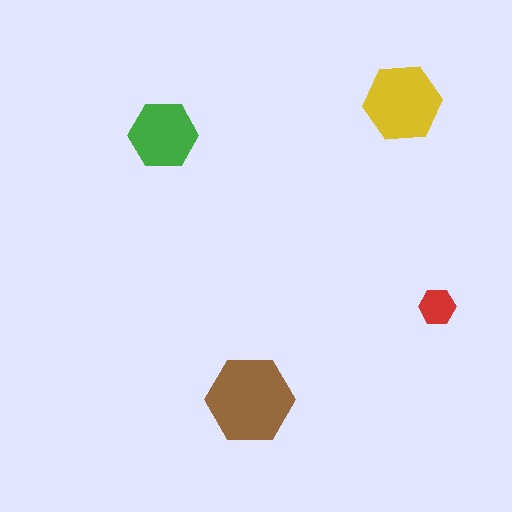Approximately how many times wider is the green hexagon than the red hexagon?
About 2 times wider.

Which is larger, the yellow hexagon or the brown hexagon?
The brown one.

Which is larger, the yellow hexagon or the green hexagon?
The yellow one.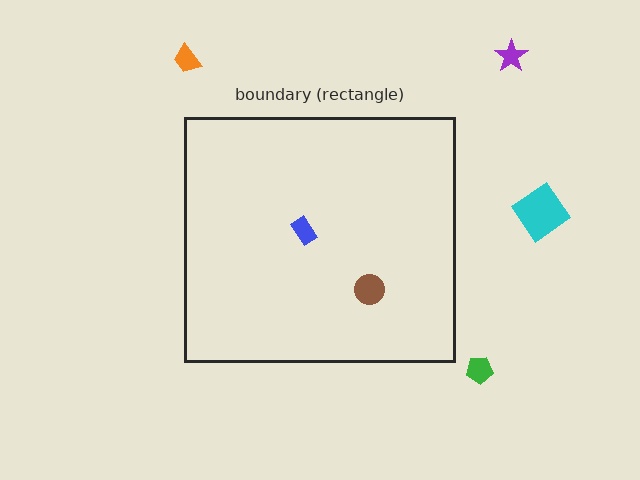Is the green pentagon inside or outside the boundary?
Outside.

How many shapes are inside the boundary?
2 inside, 4 outside.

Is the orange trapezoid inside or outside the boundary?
Outside.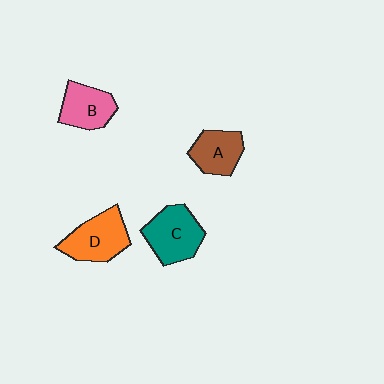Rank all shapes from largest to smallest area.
From largest to smallest: C (teal), D (orange), B (pink), A (brown).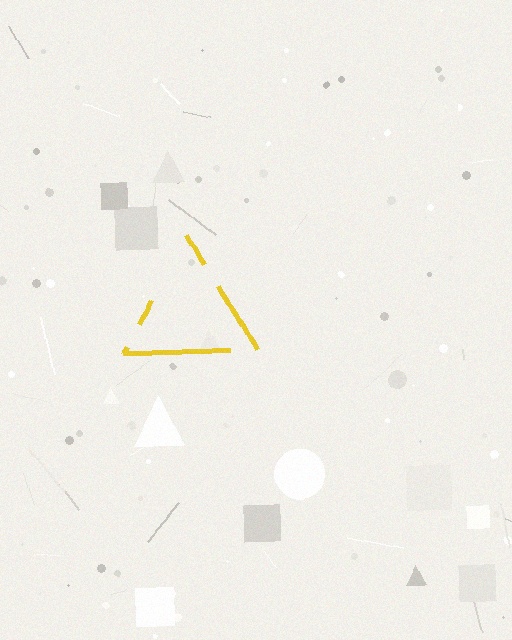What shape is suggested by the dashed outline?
The dashed outline suggests a triangle.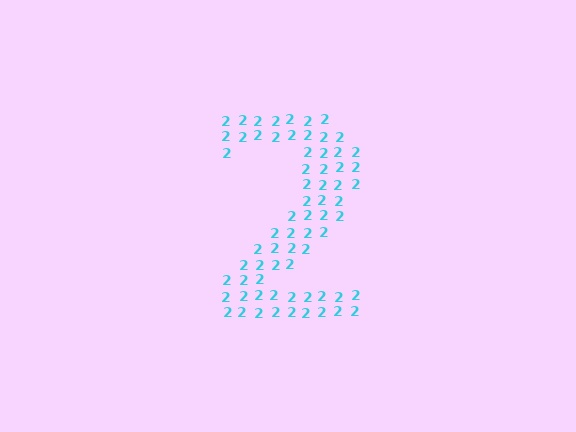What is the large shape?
The large shape is the digit 2.